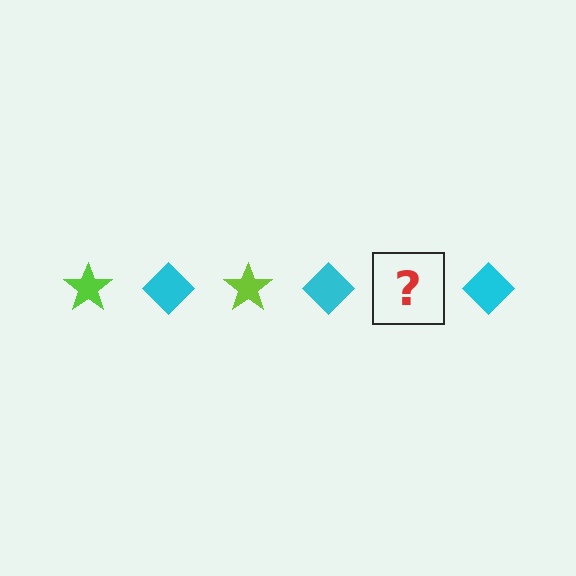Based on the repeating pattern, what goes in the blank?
The blank should be a lime star.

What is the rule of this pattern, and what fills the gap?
The rule is that the pattern alternates between lime star and cyan diamond. The gap should be filled with a lime star.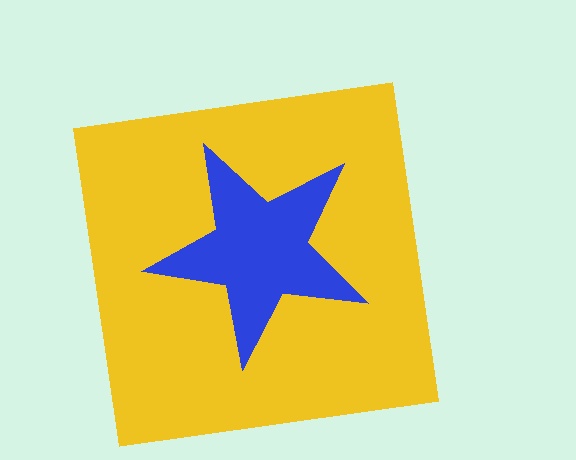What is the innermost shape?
The blue star.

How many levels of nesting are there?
2.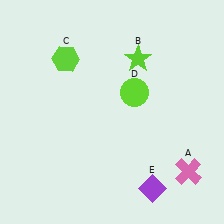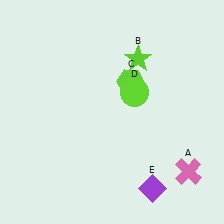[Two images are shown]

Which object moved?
The lime hexagon (C) moved right.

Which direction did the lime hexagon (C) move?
The lime hexagon (C) moved right.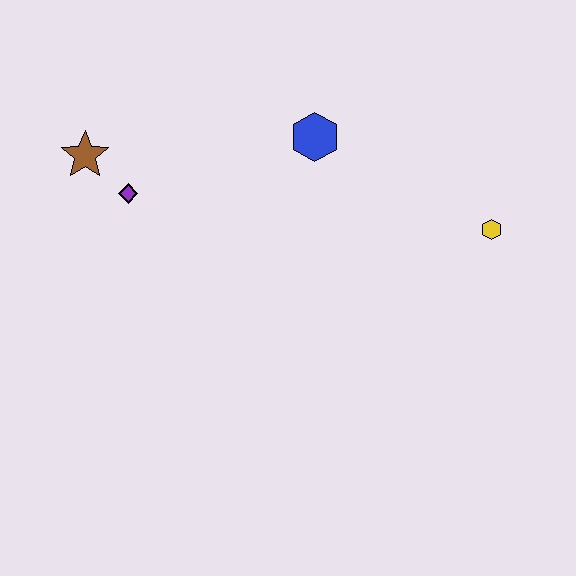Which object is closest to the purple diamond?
The brown star is closest to the purple diamond.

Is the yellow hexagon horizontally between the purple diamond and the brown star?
No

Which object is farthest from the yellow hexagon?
The brown star is farthest from the yellow hexagon.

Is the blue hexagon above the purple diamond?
Yes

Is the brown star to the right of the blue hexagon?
No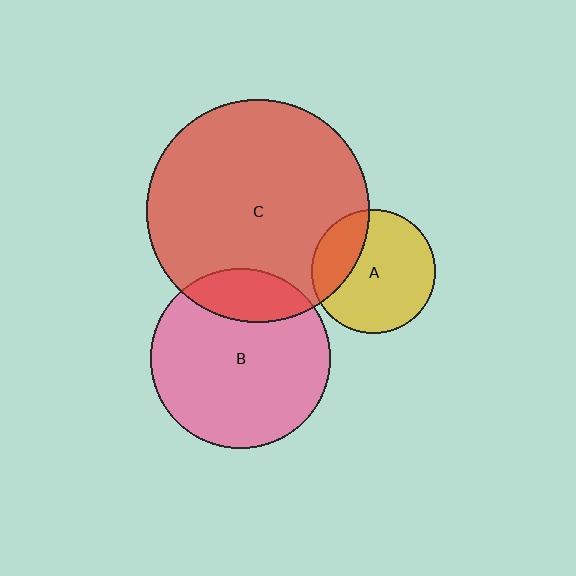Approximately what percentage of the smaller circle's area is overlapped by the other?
Approximately 25%.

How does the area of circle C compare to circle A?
Approximately 3.2 times.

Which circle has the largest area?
Circle C (red).